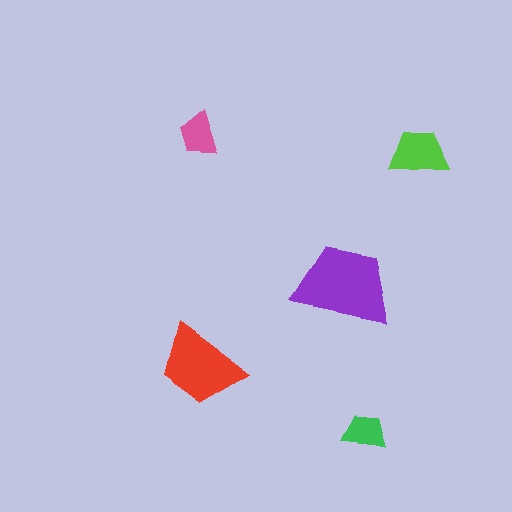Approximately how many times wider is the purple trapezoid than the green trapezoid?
About 2.5 times wider.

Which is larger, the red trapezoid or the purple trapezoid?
The purple one.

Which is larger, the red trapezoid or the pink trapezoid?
The red one.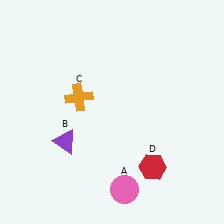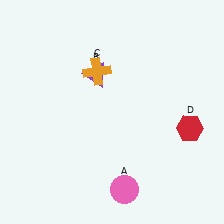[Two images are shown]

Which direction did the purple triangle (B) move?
The purple triangle (B) moved up.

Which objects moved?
The objects that moved are: the purple triangle (B), the orange cross (C), the red hexagon (D).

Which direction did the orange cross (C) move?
The orange cross (C) moved up.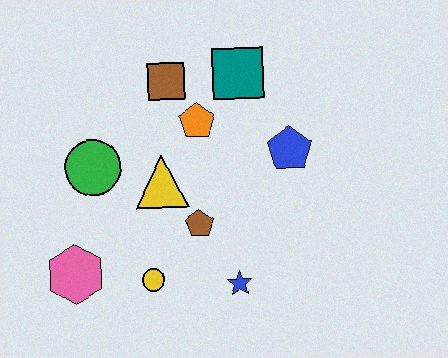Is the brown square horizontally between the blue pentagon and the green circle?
Yes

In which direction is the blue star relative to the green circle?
The blue star is to the right of the green circle.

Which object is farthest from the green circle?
The blue pentagon is farthest from the green circle.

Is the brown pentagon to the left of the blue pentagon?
Yes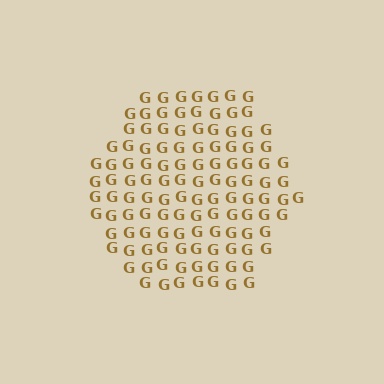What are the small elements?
The small elements are letter G's.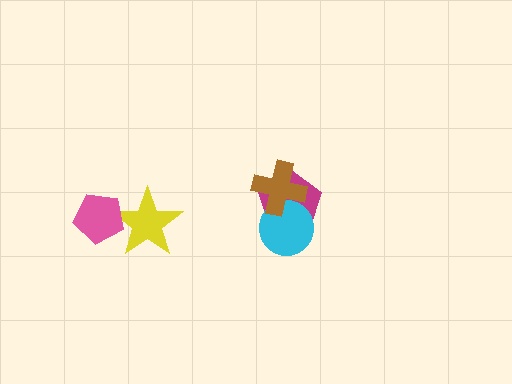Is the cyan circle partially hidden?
Yes, it is partially covered by another shape.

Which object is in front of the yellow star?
The pink pentagon is in front of the yellow star.